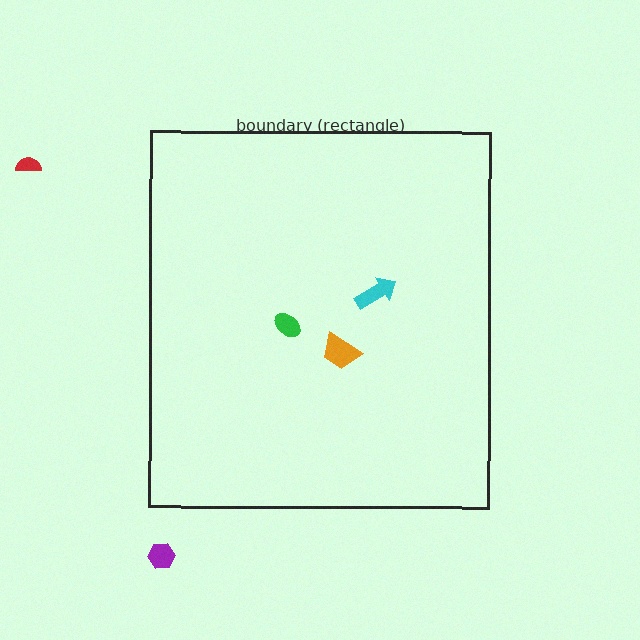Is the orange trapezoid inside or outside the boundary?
Inside.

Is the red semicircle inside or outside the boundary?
Outside.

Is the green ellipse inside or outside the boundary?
Inside.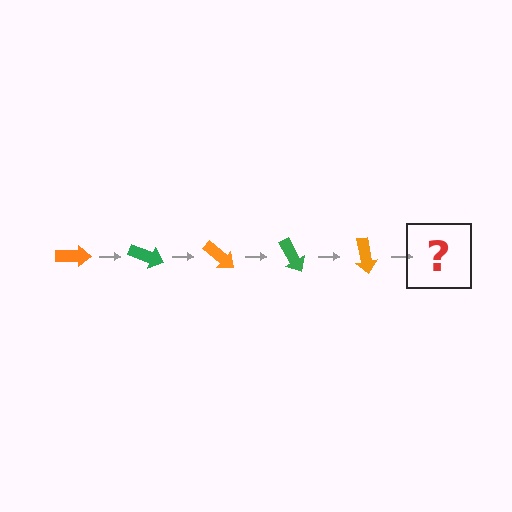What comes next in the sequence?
The next element should be a green arrow, rotated 100 degrees from the start.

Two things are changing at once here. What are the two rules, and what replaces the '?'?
The two rules are that it rotates 20 degrees each step and the color cycles through orange and green. The '?' should be a green arrow, rotated 100 degrees from the start.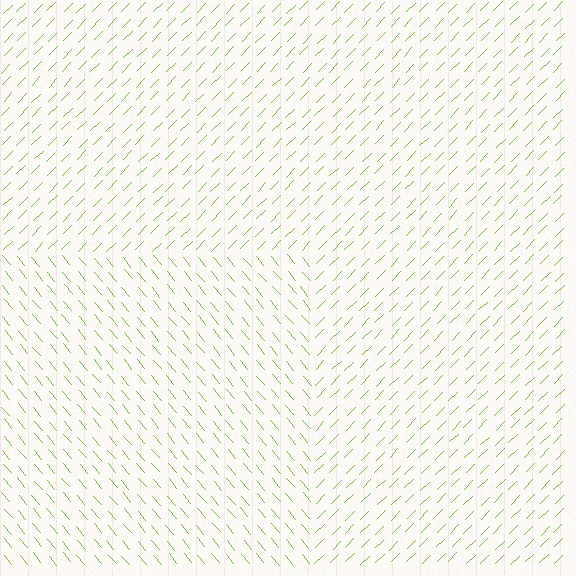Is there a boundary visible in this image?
Yes, there is a texture boundary formed by a change in line orientation.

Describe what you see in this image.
The image is filled with small lime line segments. A rectangle region in the image has lines oriented differently from the surrounding lines, creating a visible texture boundary.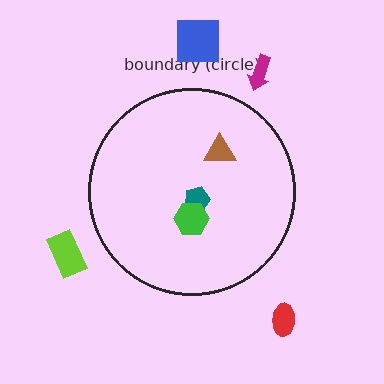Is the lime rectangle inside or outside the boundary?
Outside.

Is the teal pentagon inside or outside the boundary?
Inside.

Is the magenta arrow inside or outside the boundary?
Outside.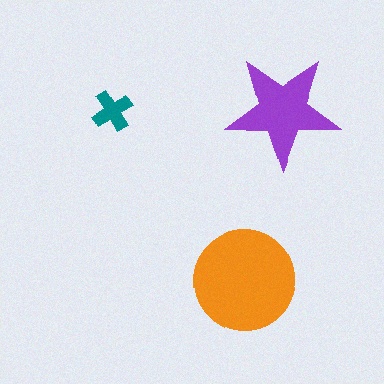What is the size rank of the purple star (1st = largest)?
2nd.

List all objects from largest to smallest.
The orange circle, the purple star, the teal cross.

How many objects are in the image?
There are 3 objects in the image.